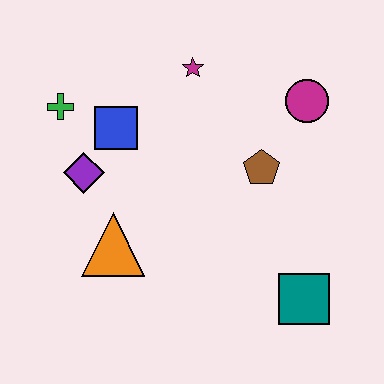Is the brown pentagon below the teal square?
No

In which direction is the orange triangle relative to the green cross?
The orange triangle is below the green cross.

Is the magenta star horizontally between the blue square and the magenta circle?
Yes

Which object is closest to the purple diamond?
The blue square is closest to the purple diamond.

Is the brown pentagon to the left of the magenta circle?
Yes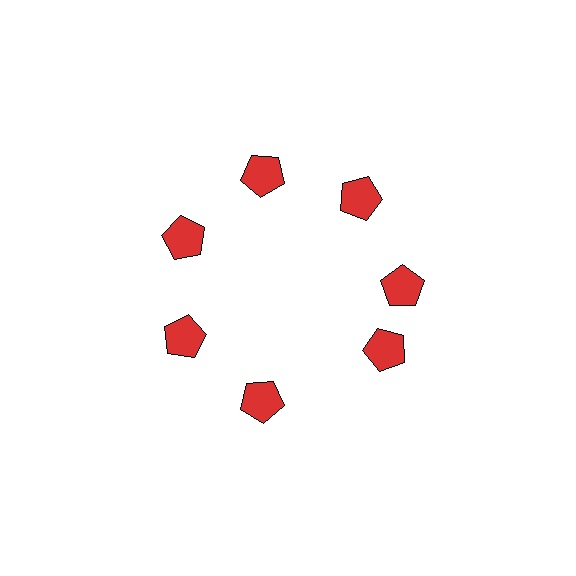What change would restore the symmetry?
The symmetry would be restored by rotating it back into even spacing with its neighbors so that all 7 pentagons sit at equal angles and equal distance from the center.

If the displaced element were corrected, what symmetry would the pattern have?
It would have 7-fold rotational symmetry — the pattern would map onto itself every 51 degrees.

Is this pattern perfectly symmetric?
No. The 7 red pentagons are arranged in a ring, but one element near the 5 o'clock position is rotated out of alignment along the ring, breaking the 7-fold rotational symmetry.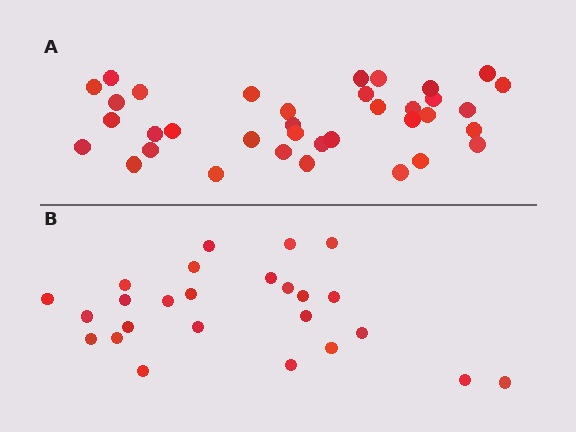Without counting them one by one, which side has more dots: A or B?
Region A (the top region) has more dots.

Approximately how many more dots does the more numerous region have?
Region A has roughly 12 or so more dots than region B.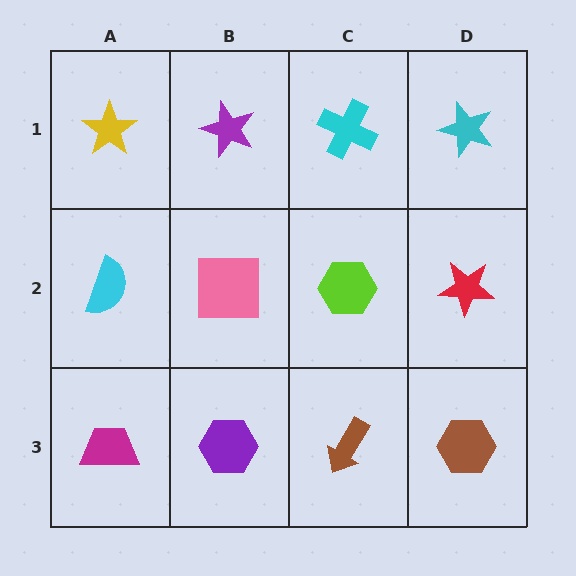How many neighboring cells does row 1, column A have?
2.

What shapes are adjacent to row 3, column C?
A lime hexagon (row 2, column C), a purple hexagon (row 3, column B), a brown hexagon (row 3, column D).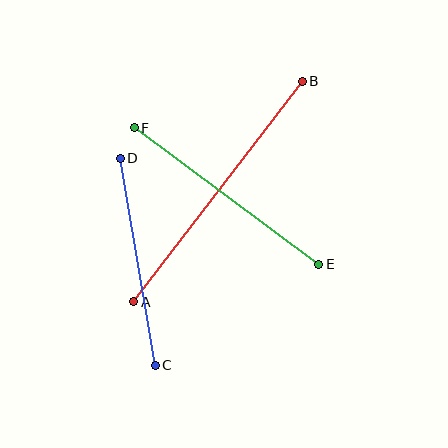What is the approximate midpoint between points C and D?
The midpoint is at approximately (138, 262) pixels.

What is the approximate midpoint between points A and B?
The midpoint is at approximately (218, 191) pixels.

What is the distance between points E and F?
The distance is approximately 230 pixels.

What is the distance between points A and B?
The distance is approximately 277 pixels.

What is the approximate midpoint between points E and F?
The midpoint is at approximately (226, 196) pixels.